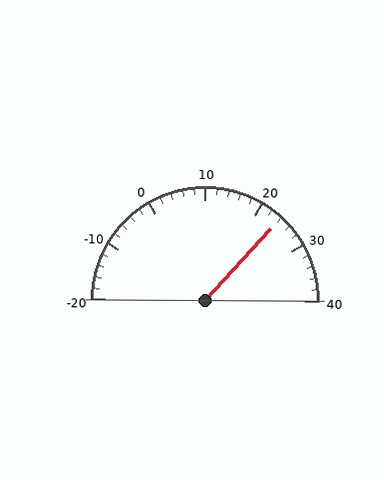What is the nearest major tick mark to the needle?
The nearest major tick mark is 20.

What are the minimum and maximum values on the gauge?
The gauge ranges from -20 to 40.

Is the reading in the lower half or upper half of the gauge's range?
The reading is in the upper half of the range (-20 to 40).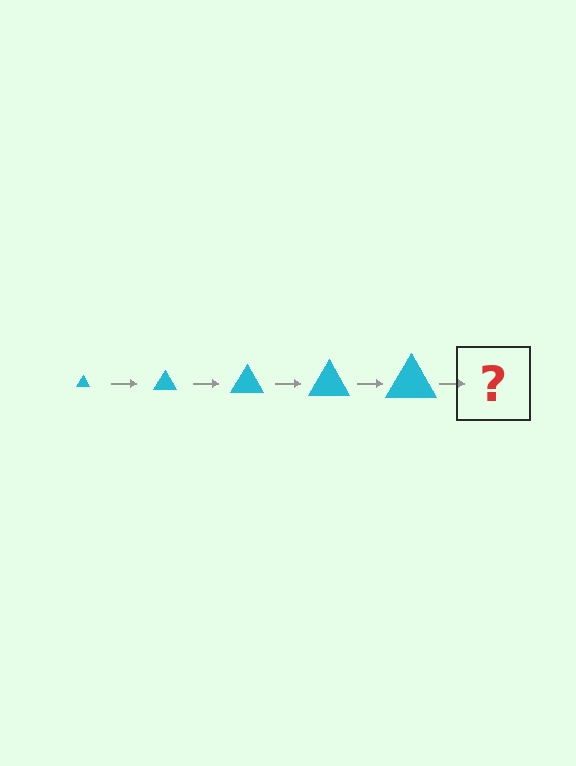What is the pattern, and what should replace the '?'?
The pattern is that the triangle gets progressively larger each step. The '?' should be a cyan triangle, larger than the previous one.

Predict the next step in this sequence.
The next step is a cyan triangle, larger than the previous one.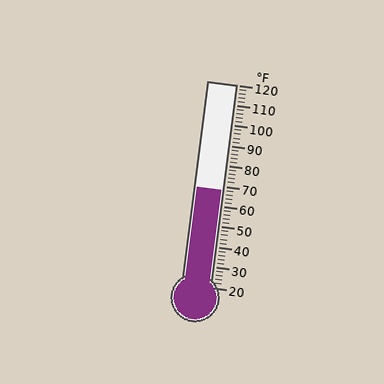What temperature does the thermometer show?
The thermometer shows approximately 68°F.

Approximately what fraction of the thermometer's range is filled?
The thermometer is filled to approximately 50% of its range.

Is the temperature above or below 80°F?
The temperature is below 80°F.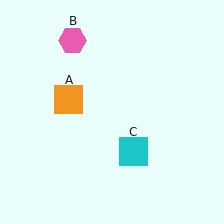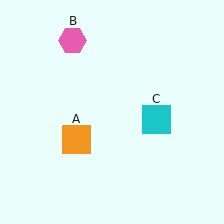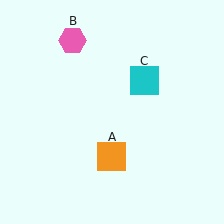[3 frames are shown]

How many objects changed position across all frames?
2 objects changed position: orange square (object A), cyan square (object C).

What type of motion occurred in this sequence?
The orange square (object A), cyan square (object C) rotated counterclockwise around the center of the scene.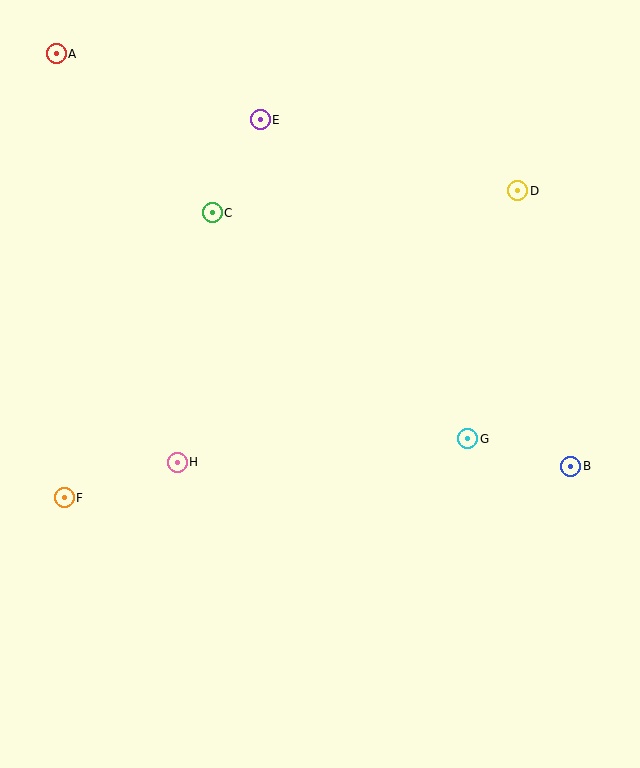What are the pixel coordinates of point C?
Point C is at (212, 213).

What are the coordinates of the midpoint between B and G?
The midpoint between B and G is at (519, 452).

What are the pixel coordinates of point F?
Point F is at (64, 498).